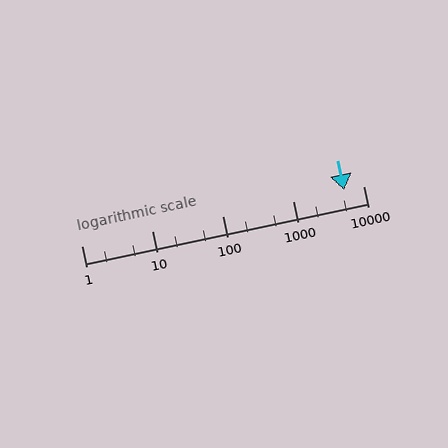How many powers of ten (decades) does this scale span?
The scale spans 4 decades, from 1 to 10000.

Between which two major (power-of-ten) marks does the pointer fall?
The pointer is between 1000 and 10000.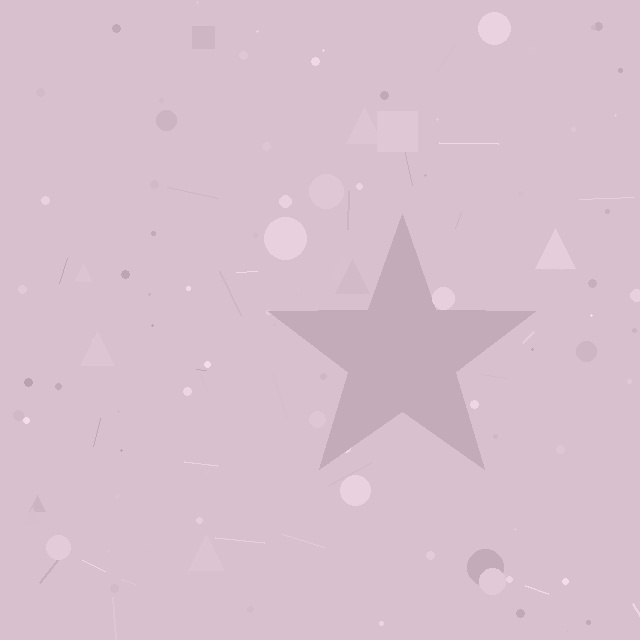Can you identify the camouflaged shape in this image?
The camouflaged shape is a star.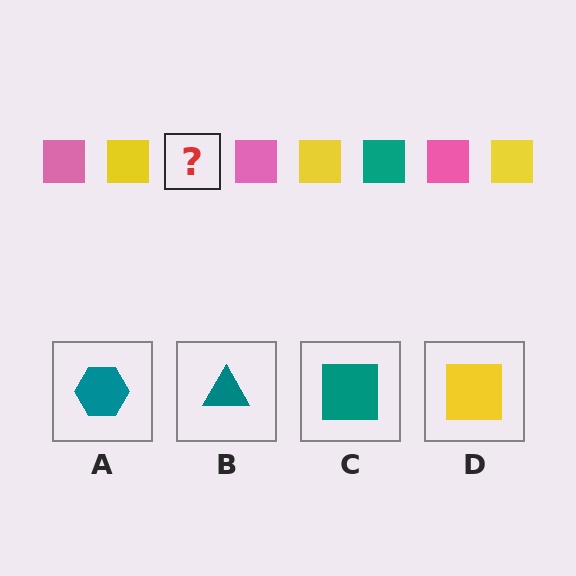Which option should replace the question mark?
Option C.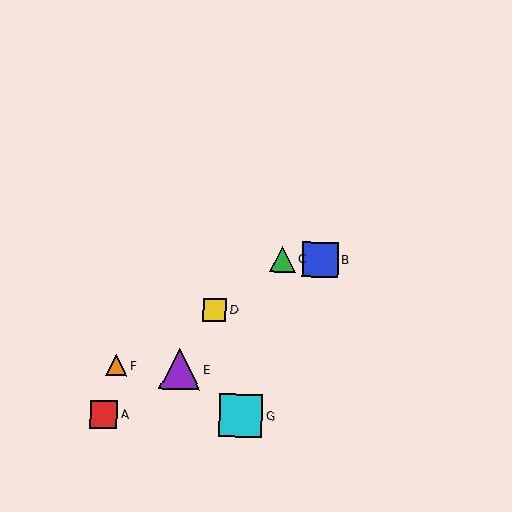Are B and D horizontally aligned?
No, B is at y≈260 and D is at y≈310.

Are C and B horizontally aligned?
Yes, both are at y≈259.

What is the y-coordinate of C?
Object C is at y≈259.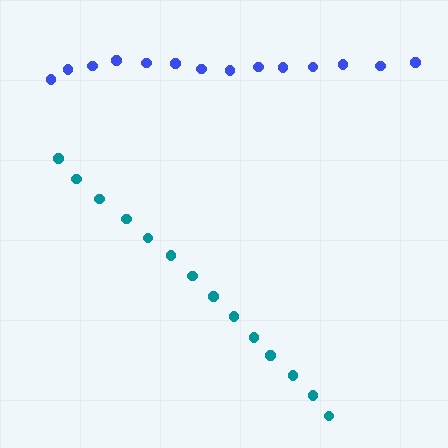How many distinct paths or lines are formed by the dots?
There are 2 distinct paths.